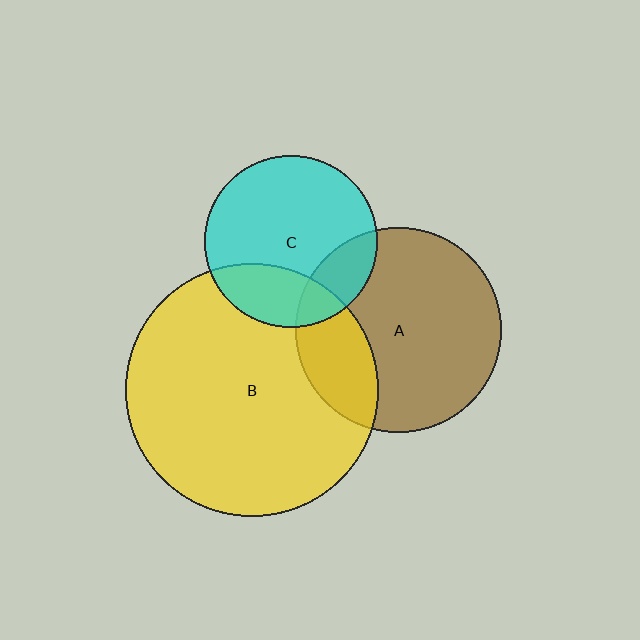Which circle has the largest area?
Circle B (yellow).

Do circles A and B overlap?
Yes.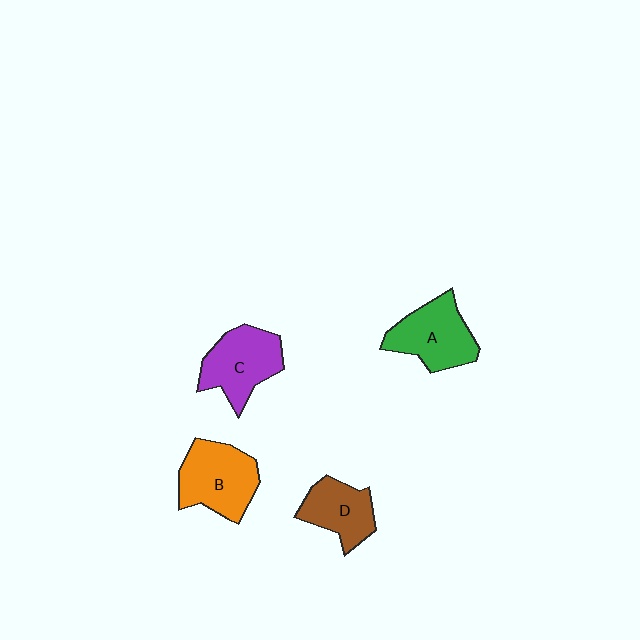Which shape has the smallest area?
Shape D (brown).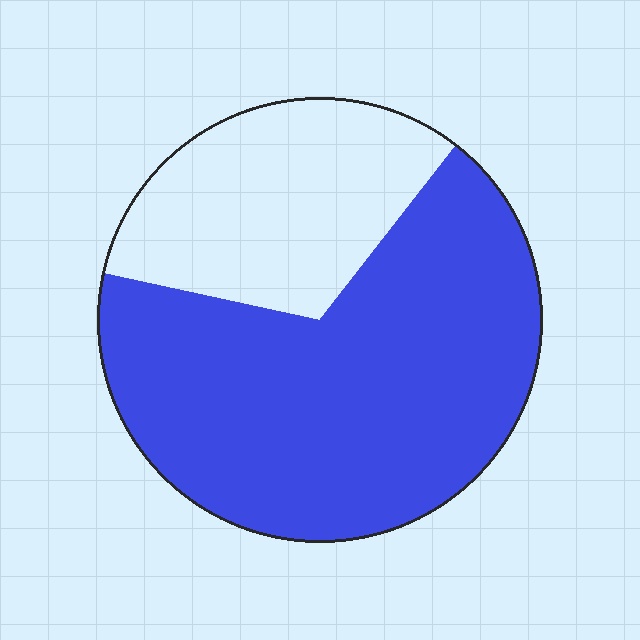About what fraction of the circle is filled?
About two thirds (2/3).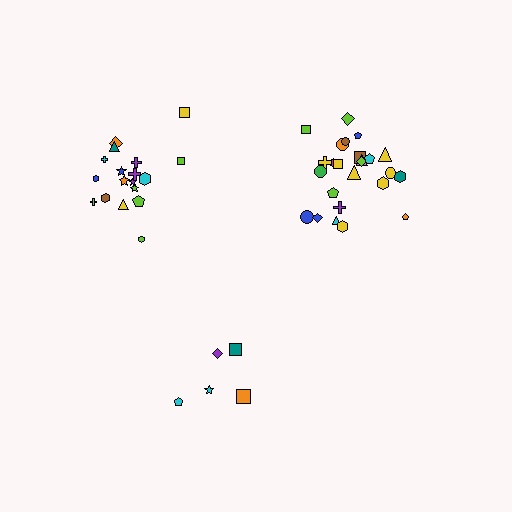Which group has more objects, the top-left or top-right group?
The top-right group.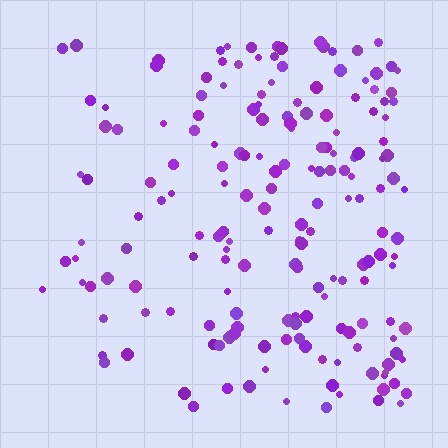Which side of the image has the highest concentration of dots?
The right.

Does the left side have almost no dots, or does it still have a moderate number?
Still a moderate number, just noticeably fewer than the right.